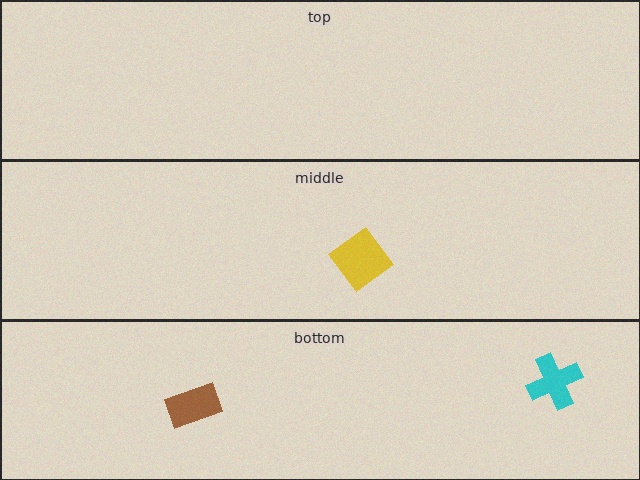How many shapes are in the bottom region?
2.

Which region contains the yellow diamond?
The middle region.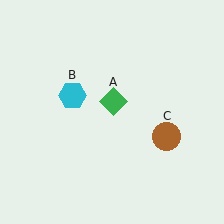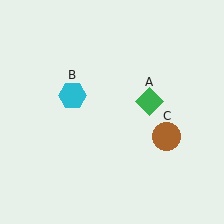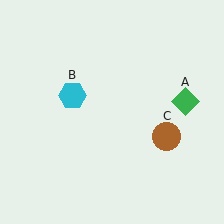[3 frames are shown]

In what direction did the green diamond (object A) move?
The green diamond (object A) moved right.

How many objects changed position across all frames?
1 object changed position: green diamond (object A).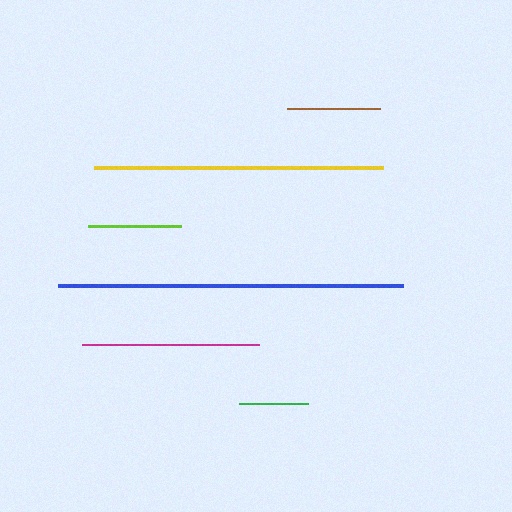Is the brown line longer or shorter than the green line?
The brown line is longer than the green line.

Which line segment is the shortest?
The green line is the shortest at approximately 69 pixels.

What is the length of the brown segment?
The brown segment is approximately 93 pixels long.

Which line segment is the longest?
The blue line is the longest at approximately 345 pixels.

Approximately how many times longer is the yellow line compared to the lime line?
The yellow line is approximately 3.1 times the length of the lime line.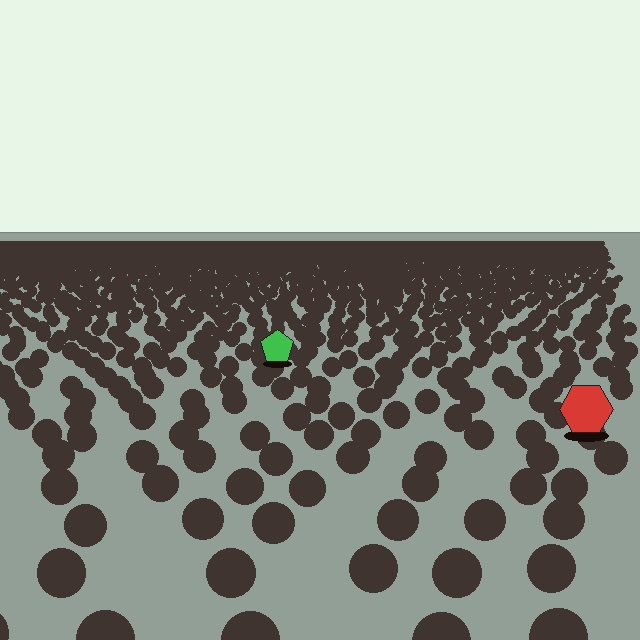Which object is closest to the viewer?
The red hexagon is closest. The texture marks near it are larger and more spread out.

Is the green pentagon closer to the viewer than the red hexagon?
No. The red hexagon is closer — you can tell from the texture gradient: the ground texture is coarser near it.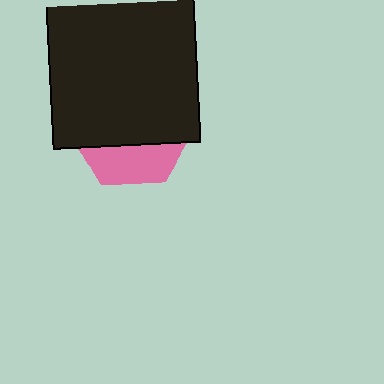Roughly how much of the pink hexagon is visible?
A small part of it is visible (roughly 30%).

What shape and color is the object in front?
The object in front is a black rectangle.